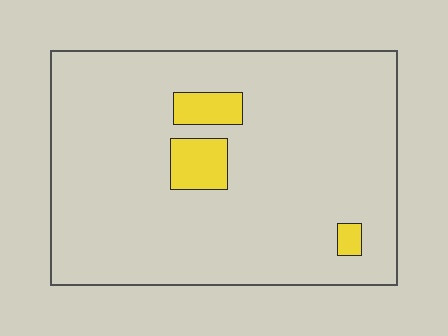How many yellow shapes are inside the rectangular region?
3.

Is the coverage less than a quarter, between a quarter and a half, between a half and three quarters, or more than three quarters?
Less than a quarter.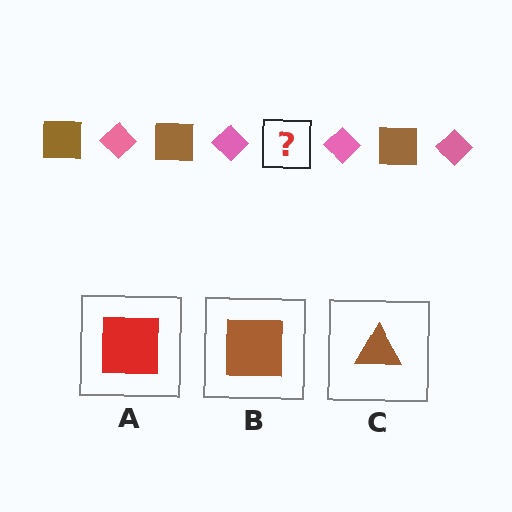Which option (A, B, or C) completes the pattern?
B.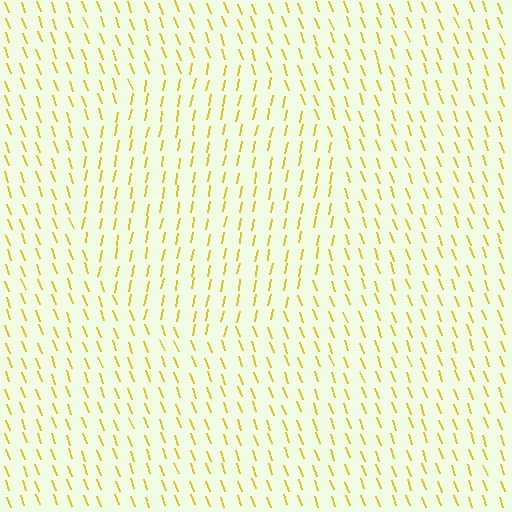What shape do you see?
I see a circle.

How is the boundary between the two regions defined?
The boundary is defined purely by a change in line orientation (approximately 31 degrees difference). All lines are the same color and thickness.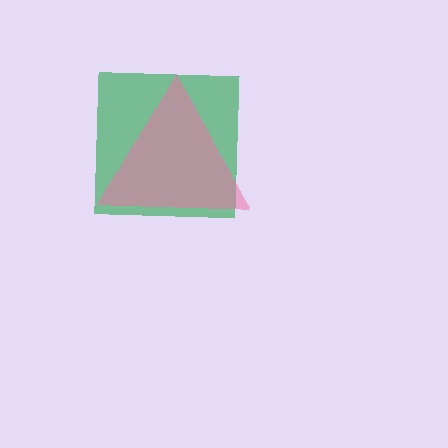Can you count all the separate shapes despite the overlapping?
Yes, there are 2 separate shapes.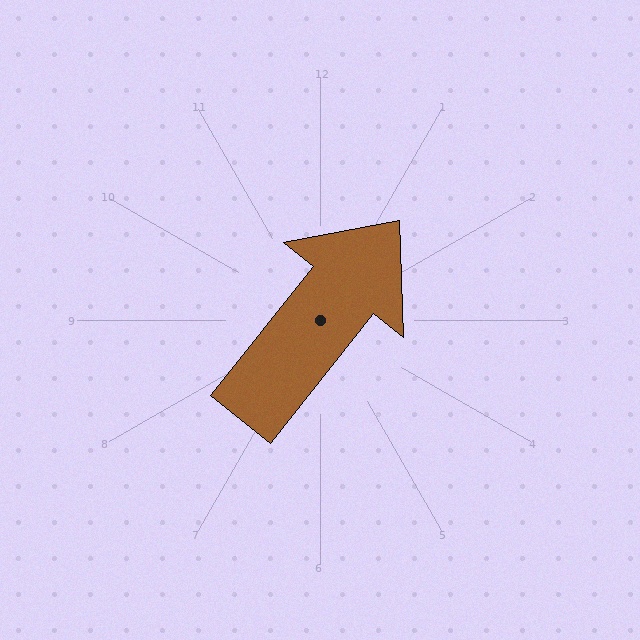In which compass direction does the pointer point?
Northeast.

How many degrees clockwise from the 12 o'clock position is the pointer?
Approximately 39 degrees.